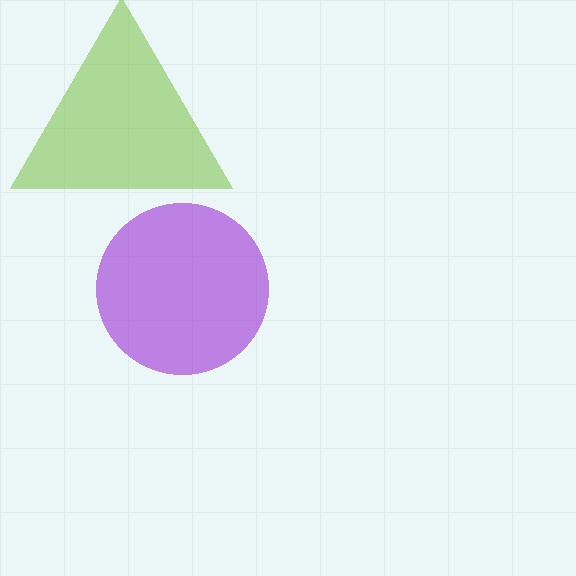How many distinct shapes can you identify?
There are 2 distinct shapes: a lime triangle, a purple circle.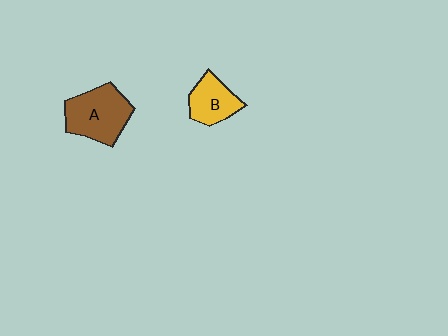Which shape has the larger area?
Shape A (brown).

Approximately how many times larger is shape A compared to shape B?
Approximately 1.5 times.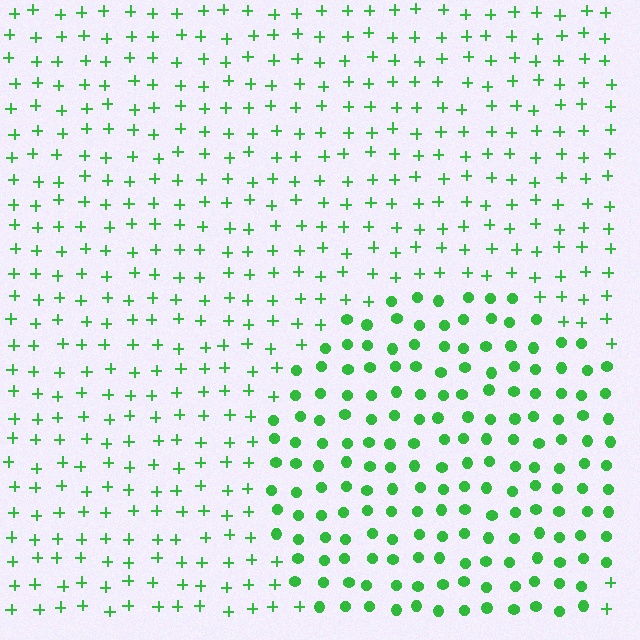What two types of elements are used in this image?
The image uses circles inside the circle region and plus signs outside it.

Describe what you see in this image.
The image is filled with small green elements arranged in a uniform grid. A circle-shaped region contains circles, while the surrounding area contains plus signs. The boundary is defined purely by the change in element shape.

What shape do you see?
I see a circle.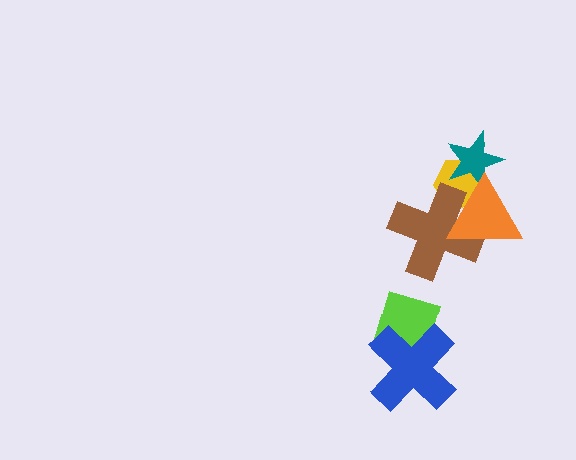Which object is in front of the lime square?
The blue cross is in front of the lime square.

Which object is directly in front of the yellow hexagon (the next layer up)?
The brown cross is directly in front of the yellow hexagon.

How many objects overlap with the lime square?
1 object overlaps with the lime square.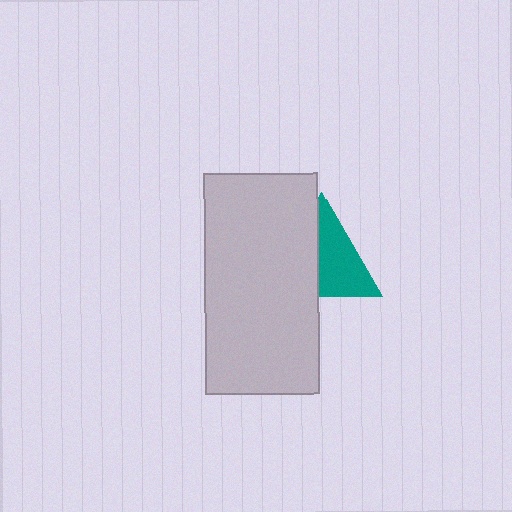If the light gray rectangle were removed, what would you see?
You would see the complete teal triangle.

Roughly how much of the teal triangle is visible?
About half of it is visible (roughly 55%).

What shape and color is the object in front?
The object in front is a light gray rectangle.